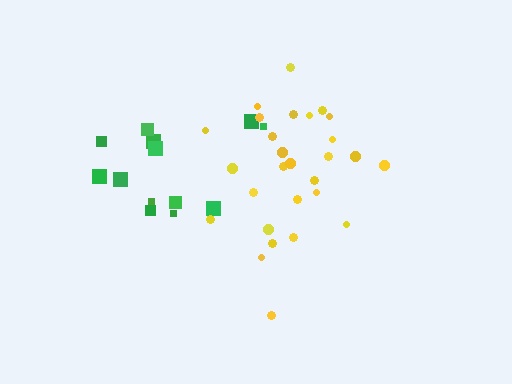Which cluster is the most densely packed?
Yellow.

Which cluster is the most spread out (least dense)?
Green.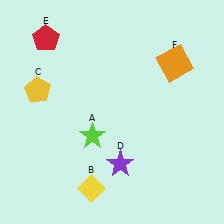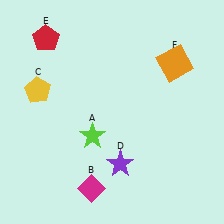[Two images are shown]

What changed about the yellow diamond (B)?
In Image 1, B is yellow. In Image 2, it changed to magenta.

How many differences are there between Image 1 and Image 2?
There is 1 difference between the two images.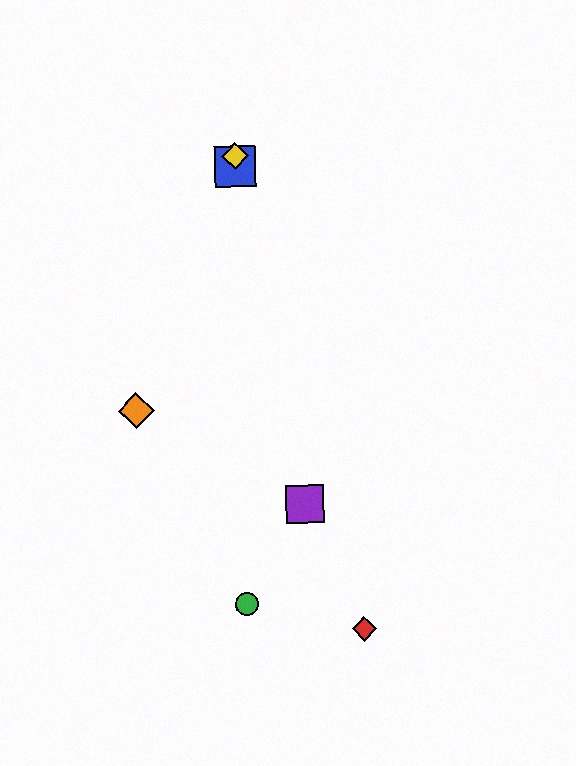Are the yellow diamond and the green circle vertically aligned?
Yes, both are at x≈235.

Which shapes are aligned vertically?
The blue square, the green circle, the yellow diamond are aligned vertically.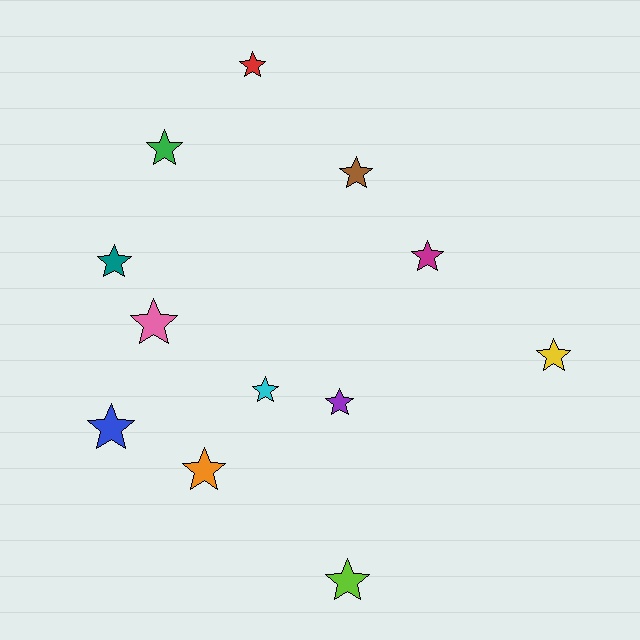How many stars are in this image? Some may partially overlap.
There are 12 stars.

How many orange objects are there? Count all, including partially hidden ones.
There is 1 orange object.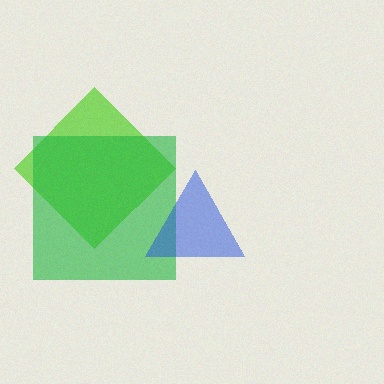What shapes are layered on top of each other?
The layered shapes are: a lime diamond, a green square, a blue triangle.